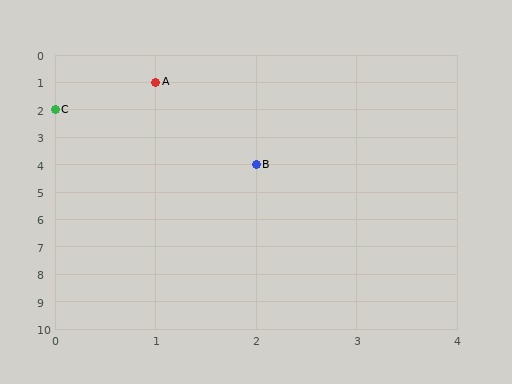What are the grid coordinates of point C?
Point C is at grid coordinates (0, 2).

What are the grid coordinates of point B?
Point B is at grid coordinates (2, 4).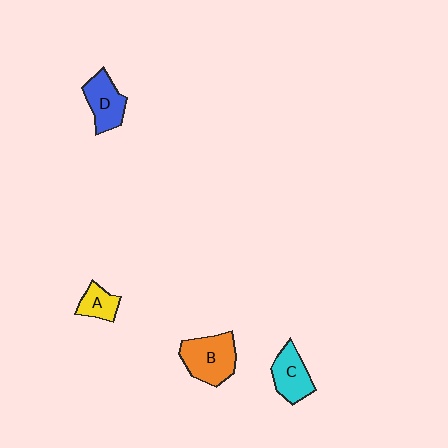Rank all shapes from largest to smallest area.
From largest to smallest: B (orange), D (blue), C (cyan), A (yellow).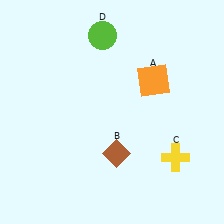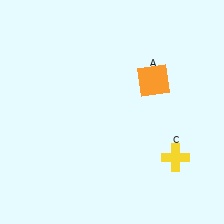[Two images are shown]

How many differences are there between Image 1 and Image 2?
There are 2 differences between the two images.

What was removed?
The lime circle (D), the brown diamond (B) were removed in Image 2.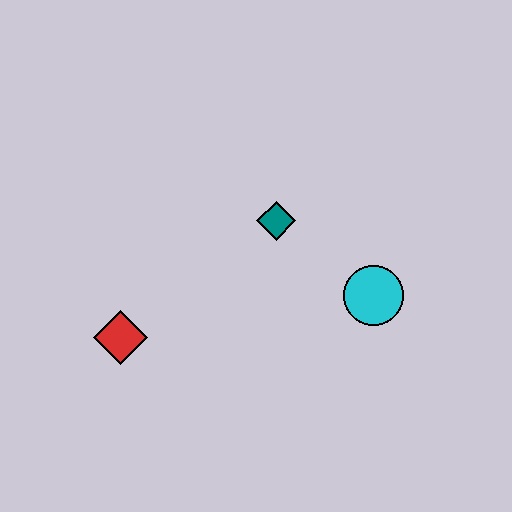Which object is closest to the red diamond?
The teal diamond is closest to the red diamond.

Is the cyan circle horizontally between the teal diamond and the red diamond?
No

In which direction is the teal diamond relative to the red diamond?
The teal diamond is to the right of the red diamond.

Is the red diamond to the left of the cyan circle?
Yes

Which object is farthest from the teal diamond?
The red diamond is farthest from the teal diamond.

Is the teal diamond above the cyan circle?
Yes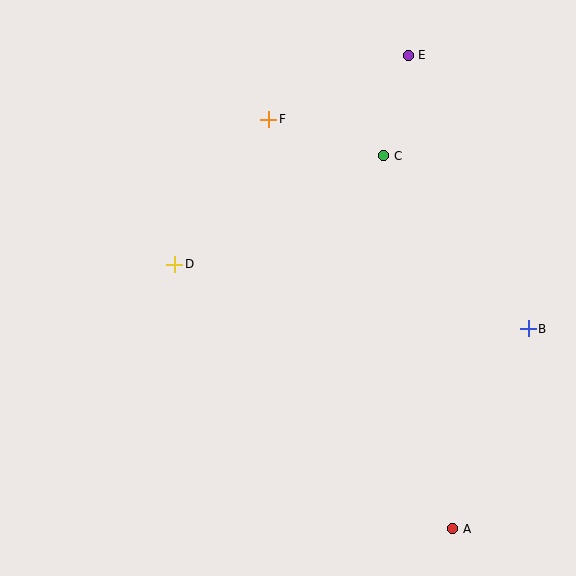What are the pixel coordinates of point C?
Point C is at (384, 156).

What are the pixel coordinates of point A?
Point A is at (453, 529).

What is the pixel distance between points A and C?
The distance between A and C is 379 pixels.